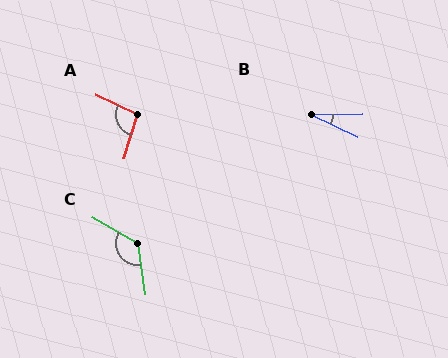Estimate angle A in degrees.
Approximately 99 degrees.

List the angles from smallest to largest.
B (26°), A (99°), C (128°).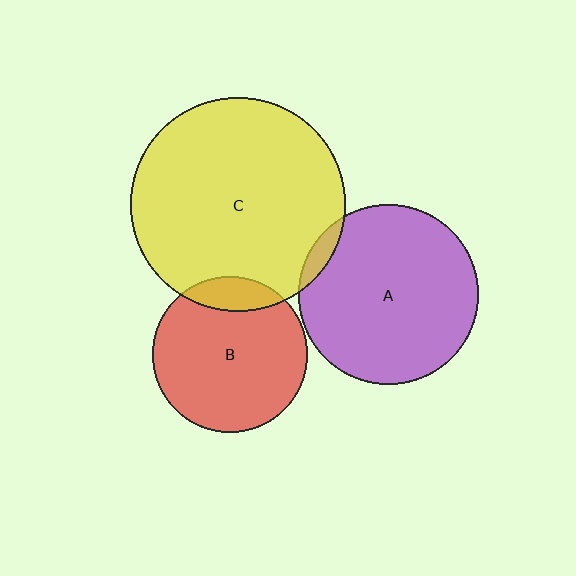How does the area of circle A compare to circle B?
Approximately 1.3 times.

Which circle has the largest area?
Circle C (yellow).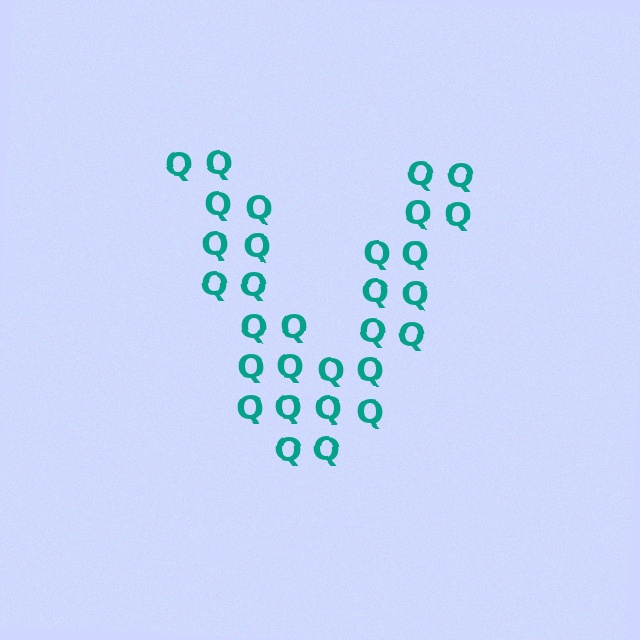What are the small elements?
The small elements are letter Q's.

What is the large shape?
The large shape is the letter V.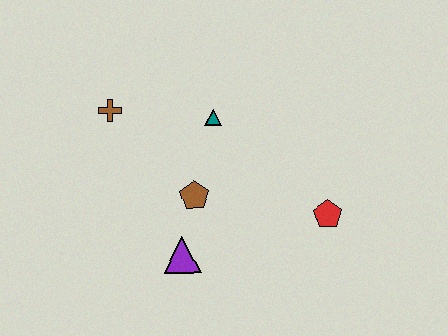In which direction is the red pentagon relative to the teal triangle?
The red pentagon is to the right of the teal triangle.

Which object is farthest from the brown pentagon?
The red pentagon is farthest from the brown pentagon.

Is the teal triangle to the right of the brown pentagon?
Yes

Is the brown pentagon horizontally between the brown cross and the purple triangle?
No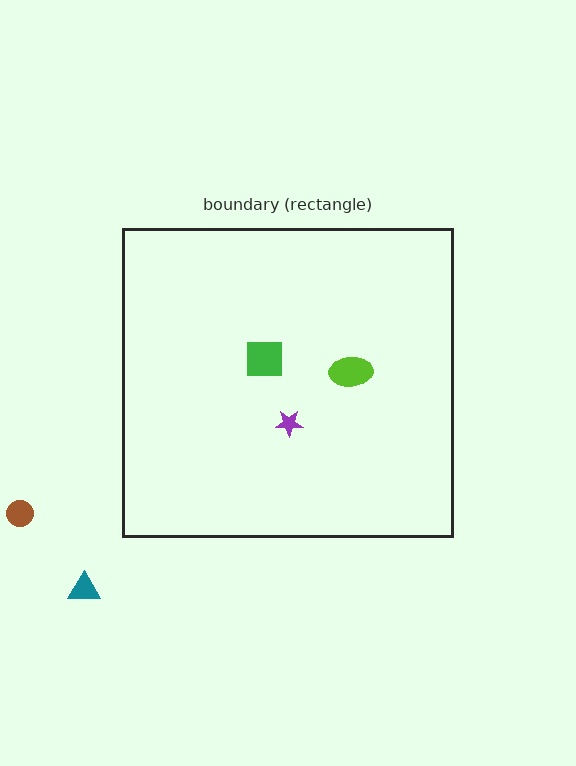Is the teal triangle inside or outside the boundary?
Outside.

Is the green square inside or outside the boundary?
Inside.